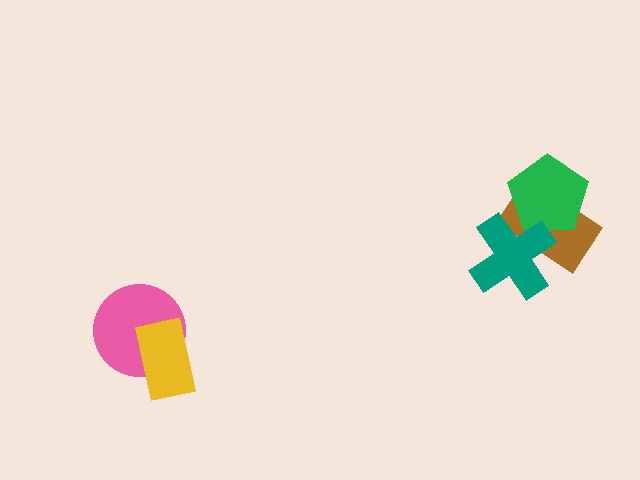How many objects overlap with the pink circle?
1 object overlaps with the pink circle.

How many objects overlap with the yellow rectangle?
1 object overlaps with the yellow rectangle.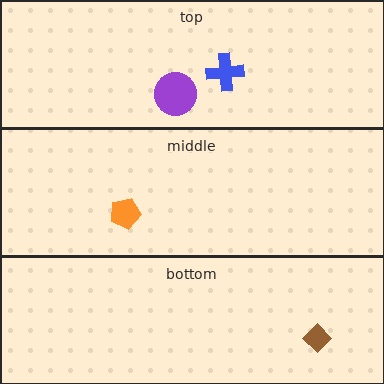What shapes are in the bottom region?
The brown diamond.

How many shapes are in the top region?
2.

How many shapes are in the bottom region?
1.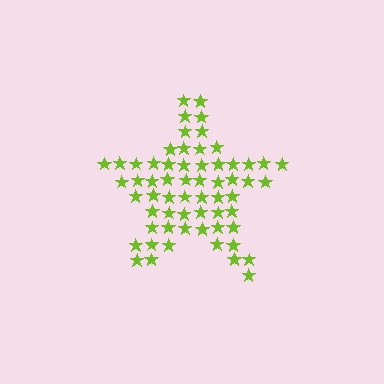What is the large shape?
The large shape is a star.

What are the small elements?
The small elements are stars.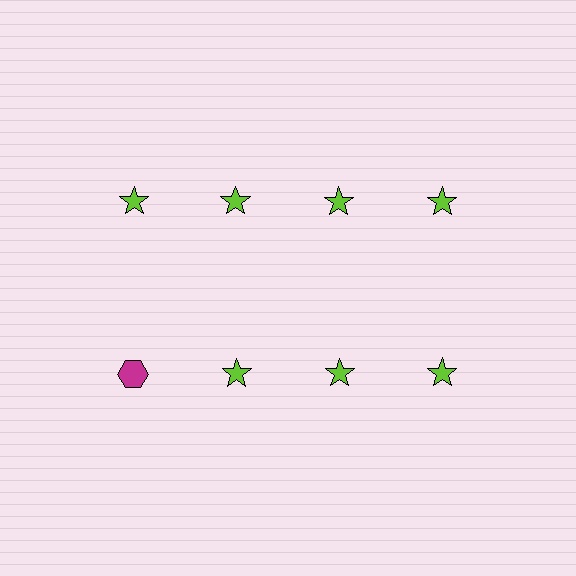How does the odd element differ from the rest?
It differs in both color (magenta instead of lime) and shape (hexagon instead of star).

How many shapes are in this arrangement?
There are 8 shapes arranged in a grid pattern.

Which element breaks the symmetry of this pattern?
The magenta hexagon in the second row, leftmost column breaks the symmetry. All other shapes are lime stars.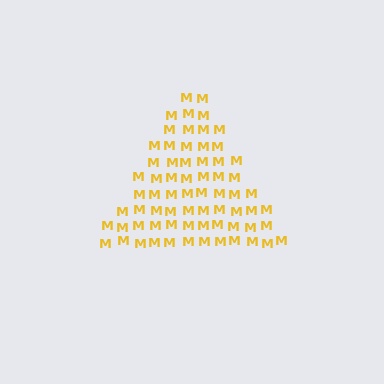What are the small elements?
The small elements are letter M's.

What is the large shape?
The large shape is a triangle.